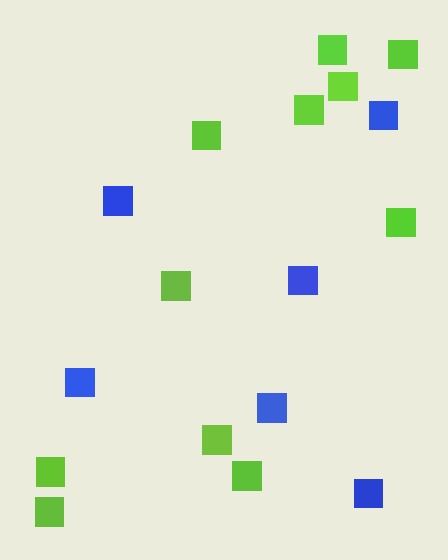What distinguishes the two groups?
There are 2 groups: one group of lime squares (11) and one group of blue squares (6).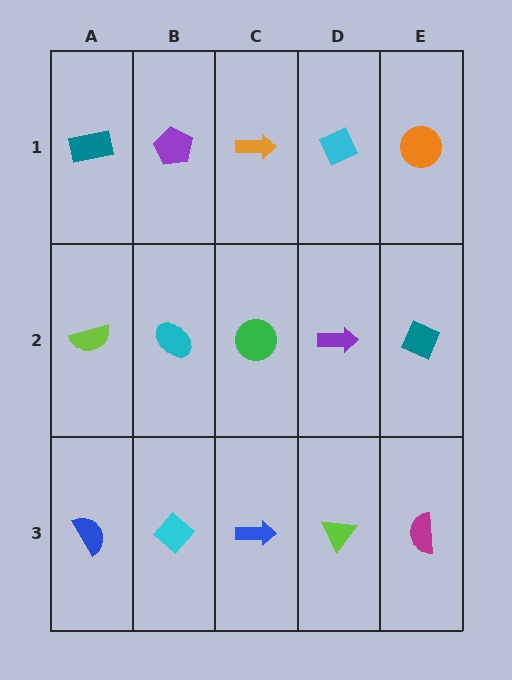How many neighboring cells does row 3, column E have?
2.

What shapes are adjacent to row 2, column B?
A purple pentagon (row 1, column B), a cyan diamond (row 3, column B), a lime semicircle (row 2, column A), a green circle (row 2, column C).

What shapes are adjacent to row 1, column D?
A purple arrow (row 2, column D), an orange arrow (row 1, column C), an orange circle (row 1, column E).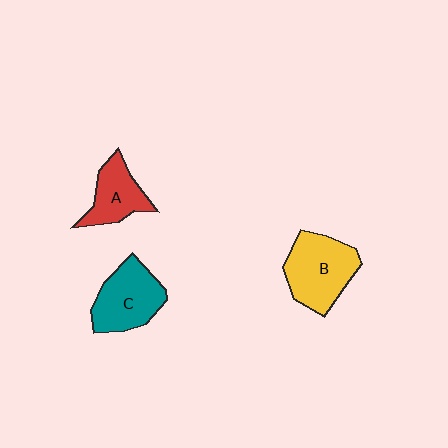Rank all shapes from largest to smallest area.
From largest to smallest: B (yellow), C (teal), A (red).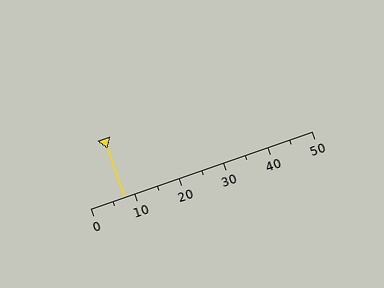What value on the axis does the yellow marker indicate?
The marker indicates approximately 7.5.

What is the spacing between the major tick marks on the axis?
The major ticks are spaced 10 apart.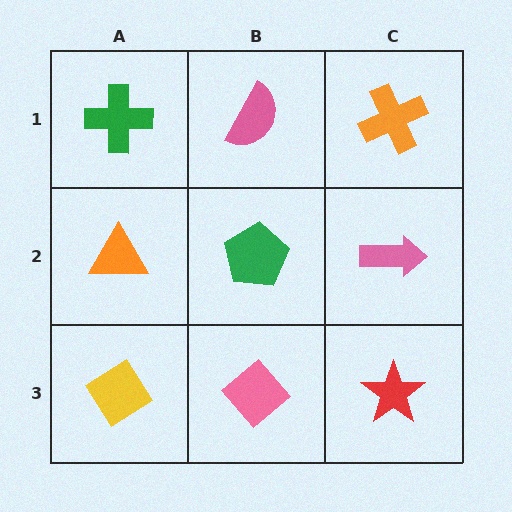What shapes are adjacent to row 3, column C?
A pink arrow (row 2, column C), a pink diamond (row 3, column B).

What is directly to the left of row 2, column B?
An orange triangle.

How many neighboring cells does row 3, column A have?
2.